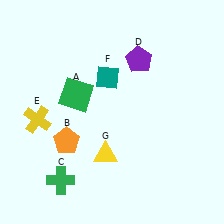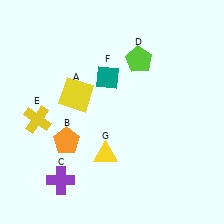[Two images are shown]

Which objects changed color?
A changed from green to yellow. C changed from green to purple. D changed from purple to lime.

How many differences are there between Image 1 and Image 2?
There are 3 differences between the two images.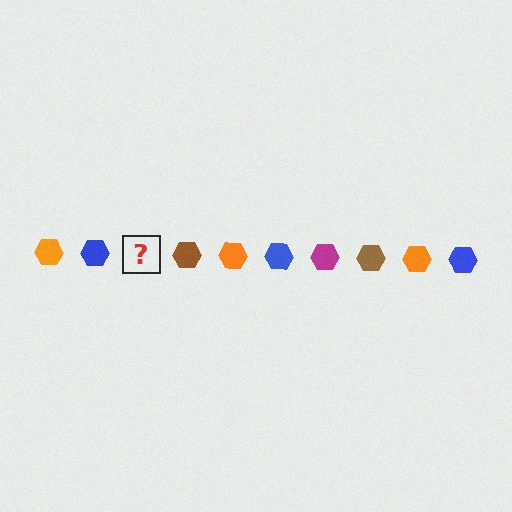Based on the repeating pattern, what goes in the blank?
The blank should be a magenta hexagon.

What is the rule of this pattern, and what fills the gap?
The rule is that the pattern cycles through orange, blue, magenta, brown hexagons. The gap should be filled with a magenta hexagon.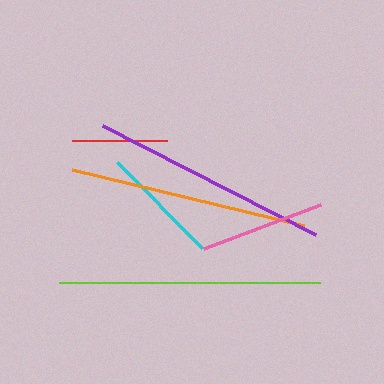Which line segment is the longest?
The lime line is the longest at approximately 262 pixels.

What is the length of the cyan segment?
The cyan segment is approximately 121 pixels long.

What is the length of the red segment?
The red segment is approximately 95 pixels long.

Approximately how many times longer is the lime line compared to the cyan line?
The lime line is approximately 2.2 times the length of the cyan line.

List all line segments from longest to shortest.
From longest to shortest: lime, purple, orange, pink, cyan, red.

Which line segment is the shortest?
The red line is the shortest at approximately 95 pixels.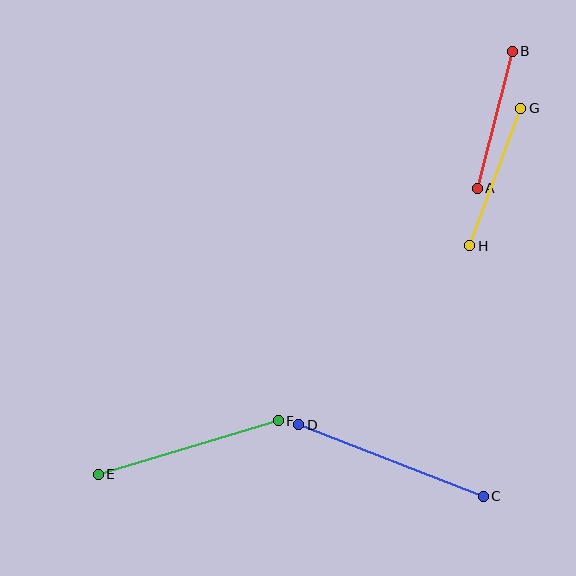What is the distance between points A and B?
The distance is approximately 141 pixels.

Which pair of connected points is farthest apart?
Points C and D are farthest apart.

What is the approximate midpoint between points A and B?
The midpoint is at approximately (495, 120) pixels.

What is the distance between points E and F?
The distance is approximately 188 pixels.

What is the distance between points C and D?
The distance is approximately 198 pixels.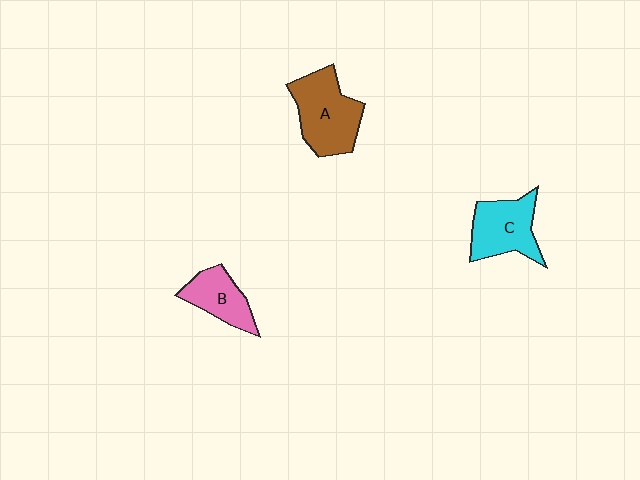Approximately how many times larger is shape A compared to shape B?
Approximately 1.6 times.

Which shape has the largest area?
Shape A (brown).